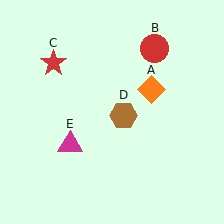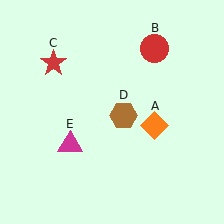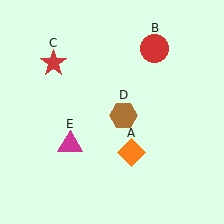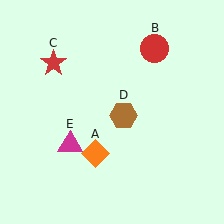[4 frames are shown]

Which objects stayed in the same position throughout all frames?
Red circle (object B) and red star (object C) and brown hexagon (object D) and magenta triangle (object E) remained stationary.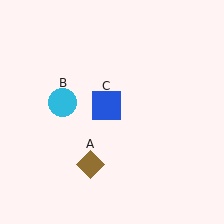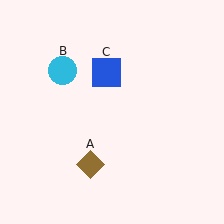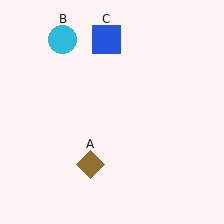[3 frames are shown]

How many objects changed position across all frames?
2 objects changed position: cyan circle (object B), blue square (object C).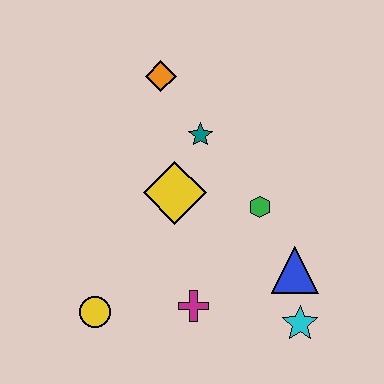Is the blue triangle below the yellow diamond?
Yes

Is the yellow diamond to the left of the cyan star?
Yes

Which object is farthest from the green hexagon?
The yellow circle is farthest from the green hexagon.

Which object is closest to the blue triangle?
The cyan star is closest to the blue triangle.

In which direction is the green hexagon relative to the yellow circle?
The green hexagon is to the right of the yellow circle.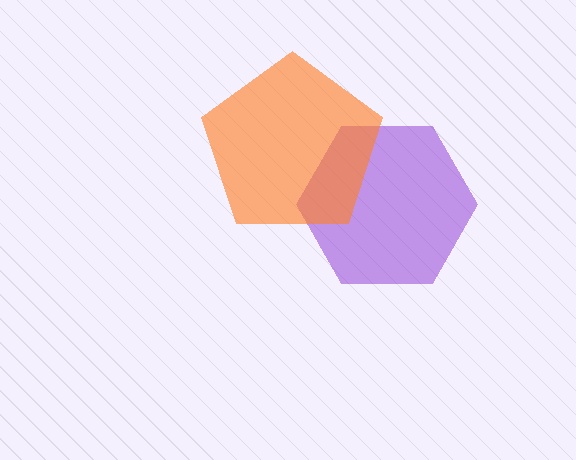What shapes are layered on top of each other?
The layered shapes are: a purple hexagon, an orange pentagon.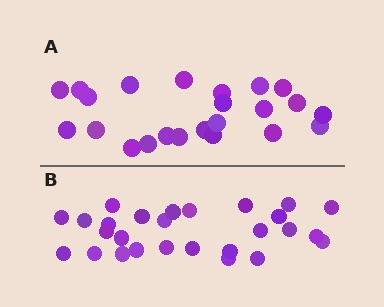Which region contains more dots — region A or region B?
Region B (the bottom region) has more dots.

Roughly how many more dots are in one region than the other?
Region B has about 4 more dots than region A.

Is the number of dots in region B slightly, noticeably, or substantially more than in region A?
Region B has only slightly more — the two regions are fairly close. The ratio is roughly 1.2 to 1.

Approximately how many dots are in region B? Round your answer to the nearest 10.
About 30 dots. (The exact count is 27, which rounds to 30.)